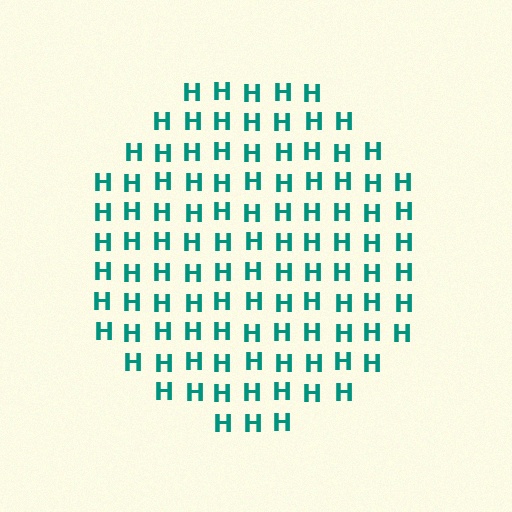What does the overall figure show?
The overall figure shows a circle.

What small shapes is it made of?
It is made of small letter H's.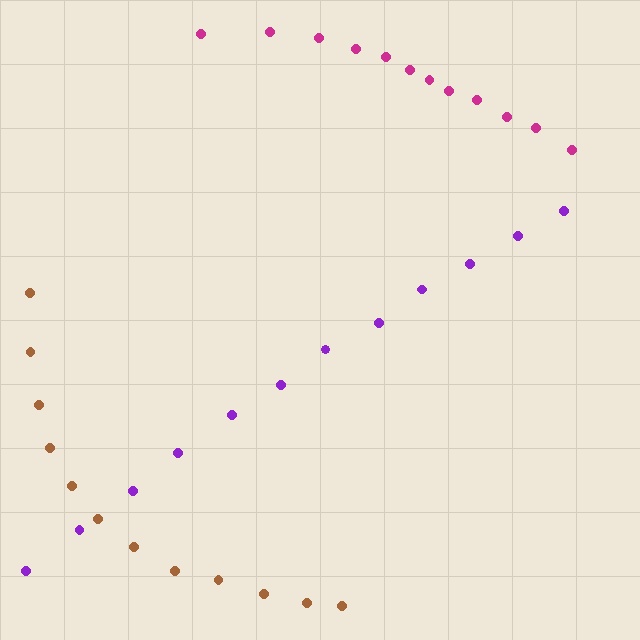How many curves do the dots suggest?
There are 3 distinct paths.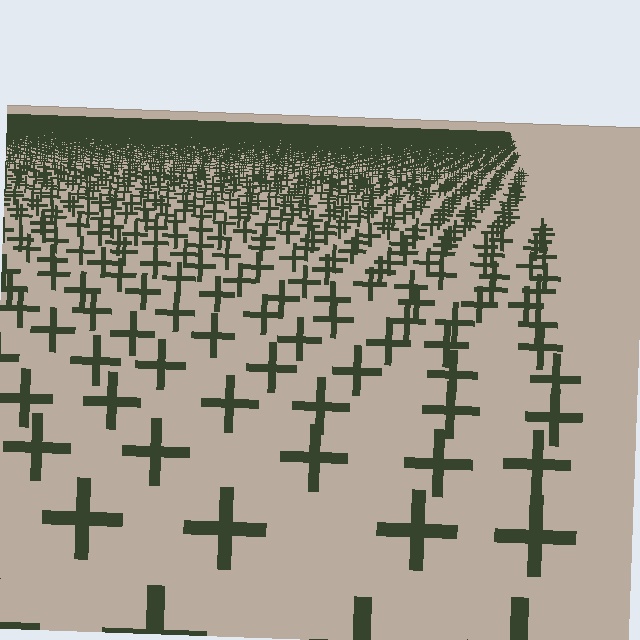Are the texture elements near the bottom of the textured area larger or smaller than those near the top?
Larger. Near the bottom, elements are closer to the viewer and appear at a bigger on-screen size.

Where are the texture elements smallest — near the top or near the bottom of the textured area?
Near the top.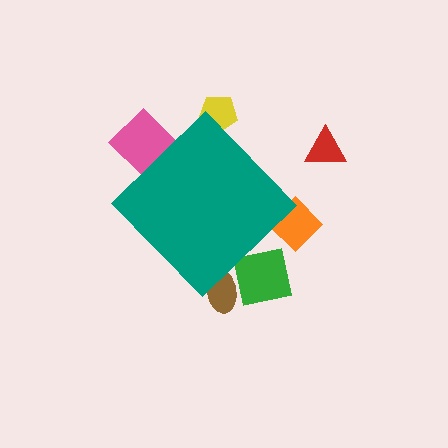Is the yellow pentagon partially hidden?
Yes, the yellow pentagon is partially hidden behind the teal diamond.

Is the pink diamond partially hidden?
Yes, the pink diamond is partially hidden behind the teal diamond.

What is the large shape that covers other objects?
A teal diamond.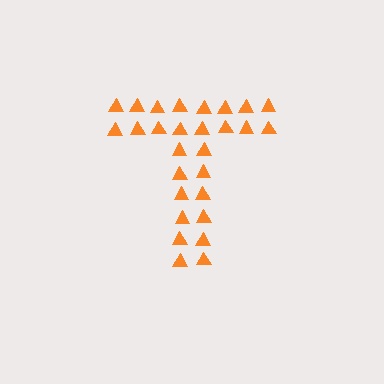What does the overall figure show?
The overall figure shows the letter T.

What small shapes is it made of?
It is made of small triangles.